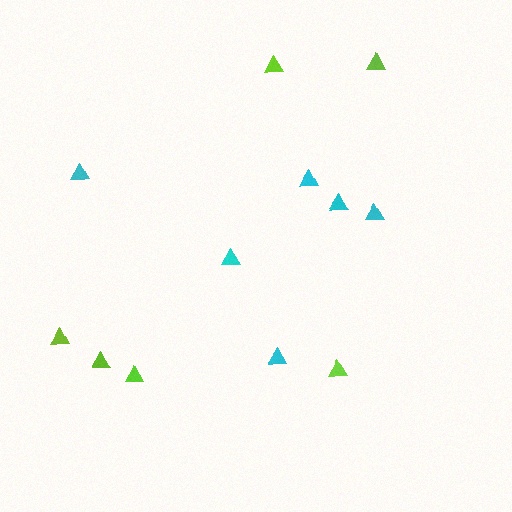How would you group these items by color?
There are 2 groups: one group of lime triangles (6) and one group of cyan triangles (6).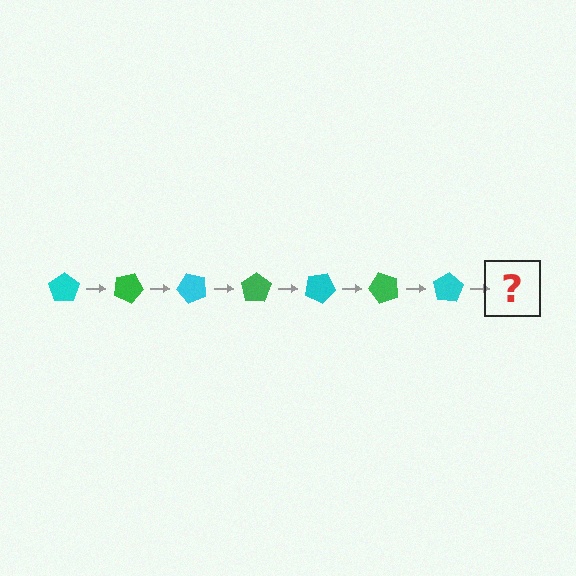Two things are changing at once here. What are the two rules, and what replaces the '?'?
The two rules are that it rotates 25 degrees each step and the color cycles through cyan and green. The '?' should be a green pentagon, rotated 175 degrees from the start.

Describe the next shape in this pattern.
It should be a green pentagon, rotated 175 degrees from the start.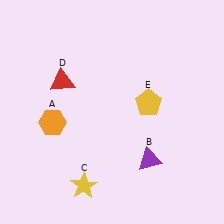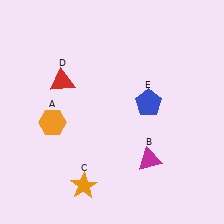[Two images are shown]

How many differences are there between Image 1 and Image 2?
There are 3 differences between the two images.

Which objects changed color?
B changed from purple to magenta. C changed from yellow to orange. E changed from yellow to blue.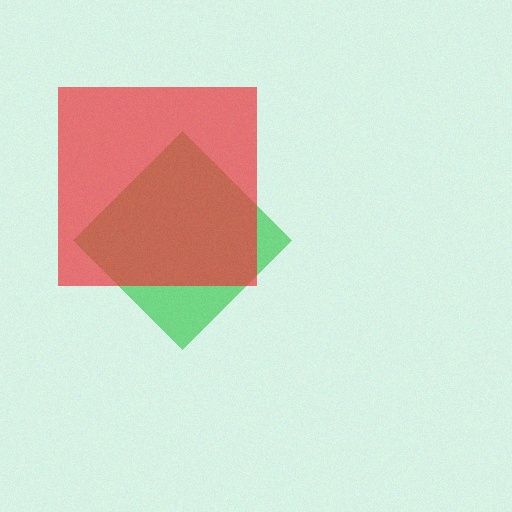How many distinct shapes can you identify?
There are 2 distinct shapes: a green diamond, a red square.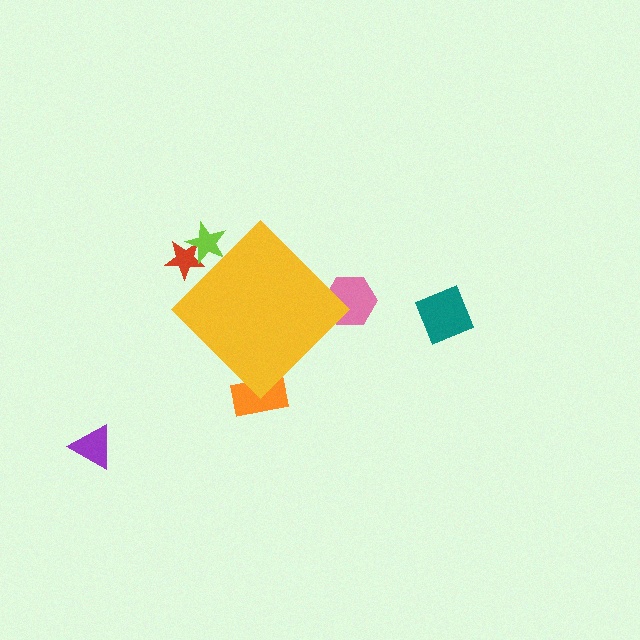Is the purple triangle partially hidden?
No, the purple triangle is fully visible.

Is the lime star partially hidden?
Yes, the lime star is partially hidden behind the yellow diamond.